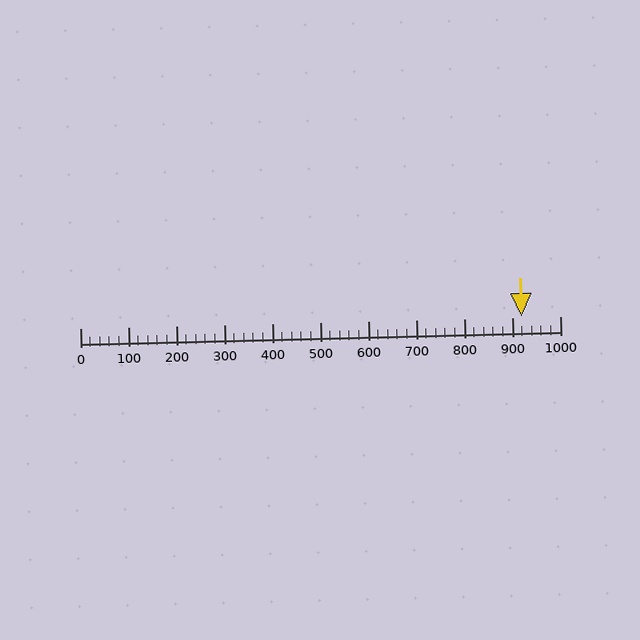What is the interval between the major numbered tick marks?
The major tick marks are spaced 100 units apart.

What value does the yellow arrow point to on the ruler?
The yellow arrow points to approximately 920.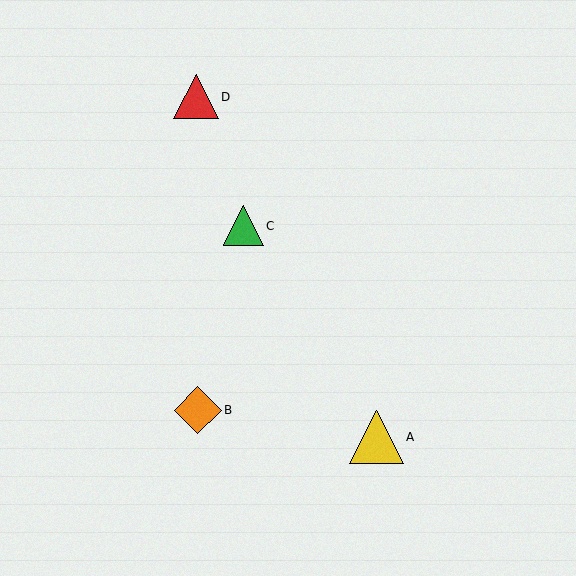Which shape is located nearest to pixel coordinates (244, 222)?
The green triangle (labeled C) at (243, 226) is nearest to that location.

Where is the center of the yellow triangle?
The center of the yellow triangle is at (377, 437).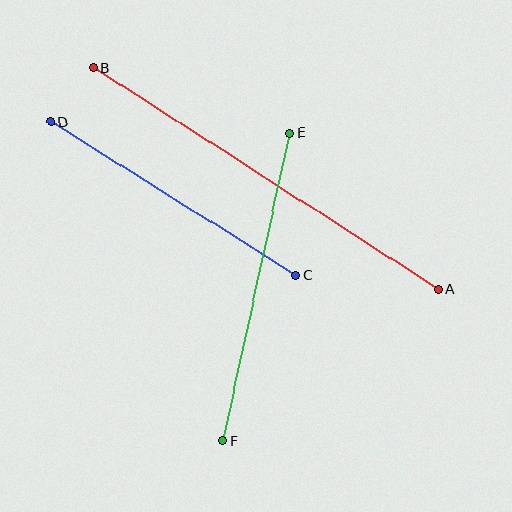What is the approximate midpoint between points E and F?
The midpoint is at approximately (256, 287) pixels.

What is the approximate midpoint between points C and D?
The midpoint is at approximately (173, 199) pixels.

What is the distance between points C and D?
The distance is approximately 289 pixels.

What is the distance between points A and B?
The distance is approximately 410 pixels.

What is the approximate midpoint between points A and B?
The midpoint is at approximately (266, 179) pixels.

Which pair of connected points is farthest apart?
Points A and B are farthest apart.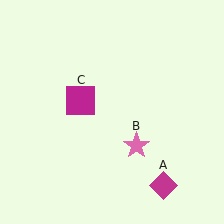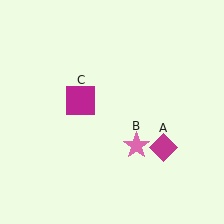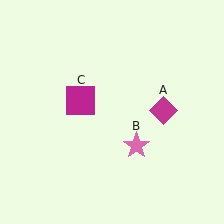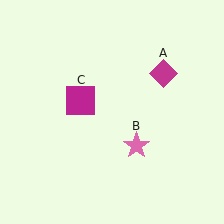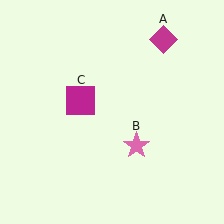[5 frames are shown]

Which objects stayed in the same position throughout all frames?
Pink star (object B) and magenta square (object C) remained stationary.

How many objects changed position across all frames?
1 object changed position: magenta diamond (object A).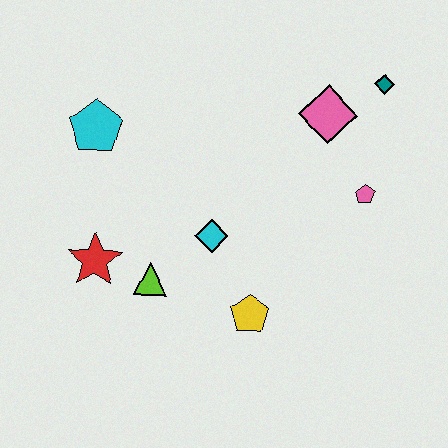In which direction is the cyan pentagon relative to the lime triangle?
The cyan pentagon is above the lime triangle.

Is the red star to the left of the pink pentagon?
Yes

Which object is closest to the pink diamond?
The teal diamond is closest to the pink diamond.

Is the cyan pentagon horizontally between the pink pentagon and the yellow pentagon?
No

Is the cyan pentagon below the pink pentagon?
No